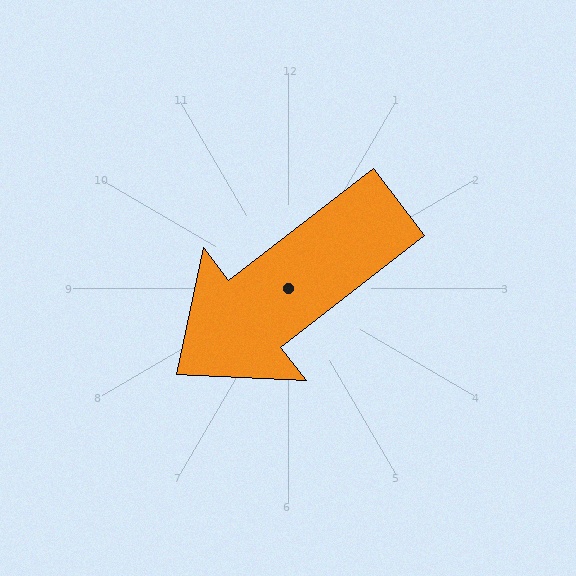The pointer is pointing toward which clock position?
Roughly 8 o'clock.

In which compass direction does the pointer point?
Southwest.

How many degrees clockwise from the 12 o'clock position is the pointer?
Approximately 232 degrees.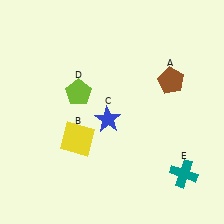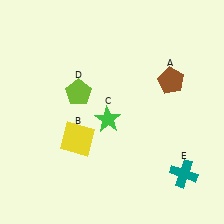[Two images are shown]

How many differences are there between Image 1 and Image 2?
There is 1 difference between the two images.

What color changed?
The star (C) changed from blue in Image 1 to green in Image 2.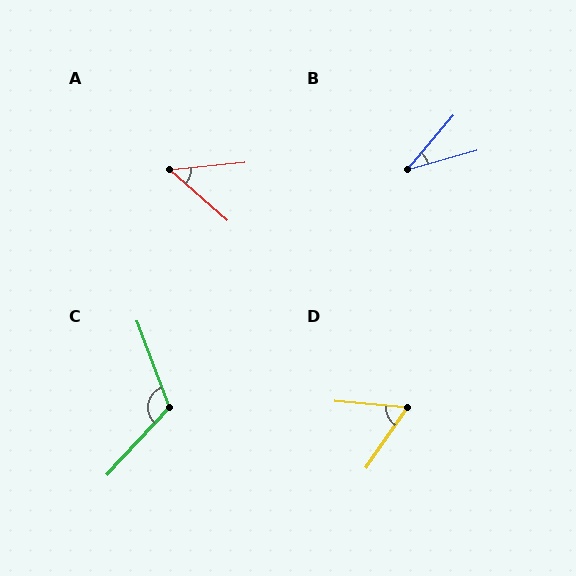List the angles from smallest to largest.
B (34°), A (47°), D (61°), C (117°).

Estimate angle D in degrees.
Approximately 61 degrees.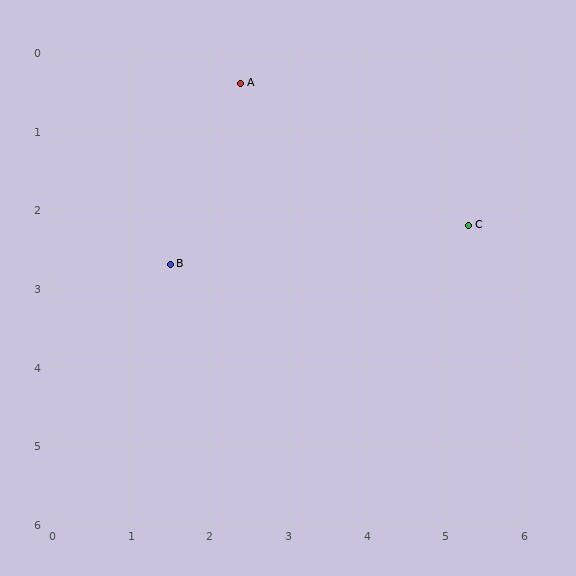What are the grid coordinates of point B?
Point B is at approximately (1.5, 2.7).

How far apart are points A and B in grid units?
Points A and B are about 2.5 grid units apart.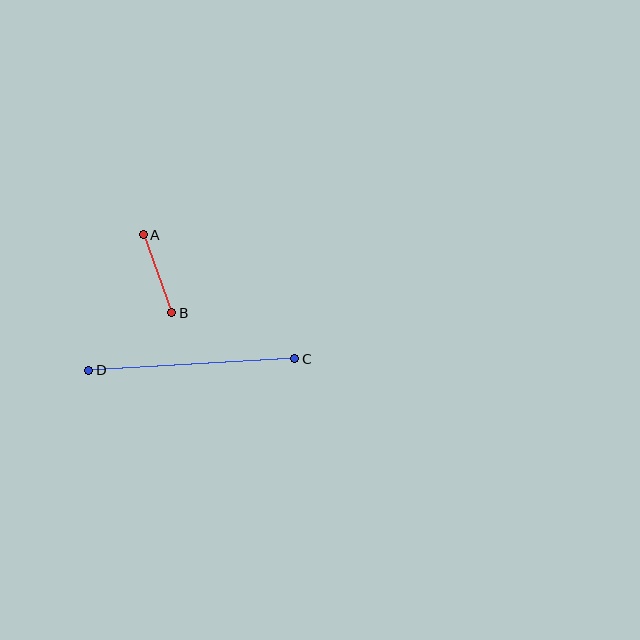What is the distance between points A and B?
The distance is approximately 83 pixels.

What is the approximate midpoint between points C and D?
The midpoint is at approximately (192, 365) pixels.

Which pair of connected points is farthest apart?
Points C and D are farthest apart.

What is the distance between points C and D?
The distance is approximately 206 pixels.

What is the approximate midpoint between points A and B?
The midpoint is at approximately (157, 274) pixels.